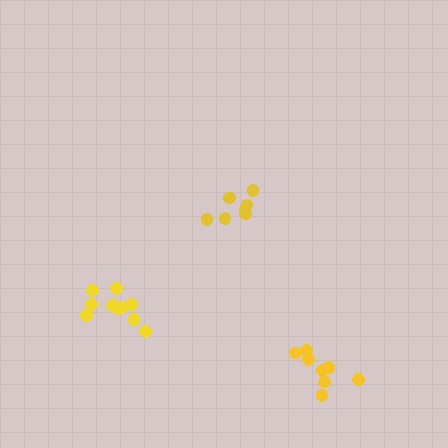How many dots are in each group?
Group 1: 8 dots, Group 2: 7 dots, Group 3: 10 dots (25 total).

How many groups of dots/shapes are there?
There are 3 groups.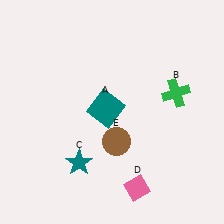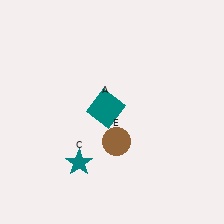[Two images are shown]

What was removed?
The pink diamond (D), the green cross (B) were removed in Image 2.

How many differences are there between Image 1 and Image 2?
There are 2 differences between the two images.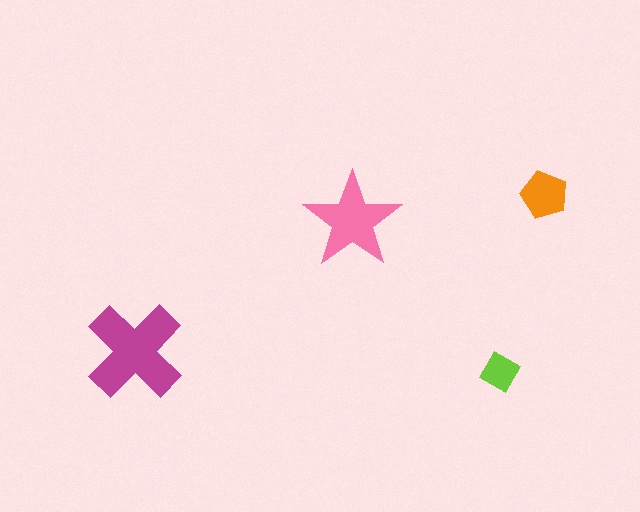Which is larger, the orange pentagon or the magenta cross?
The magenta cross.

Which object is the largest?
The magenta cross.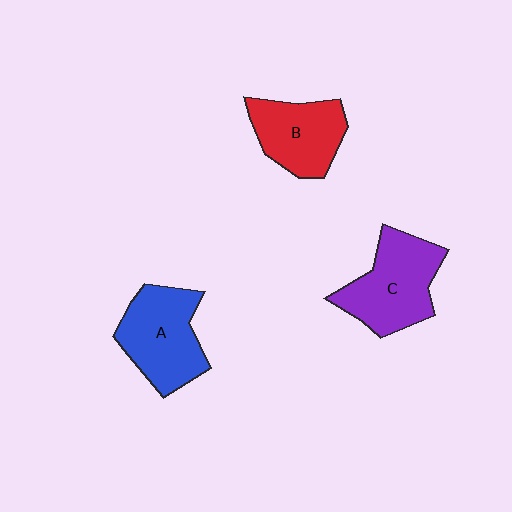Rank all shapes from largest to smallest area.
From largest to smallest: C (purple), A (blue), B (red).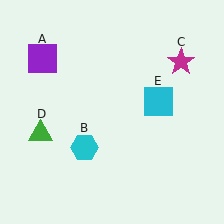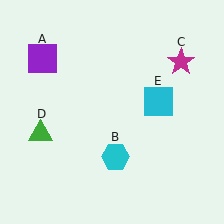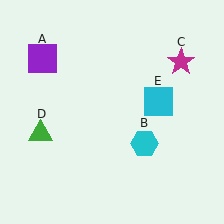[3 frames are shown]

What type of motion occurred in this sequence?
The cyan hexagon (object B) rotated counterclockwise around the center of the scene.